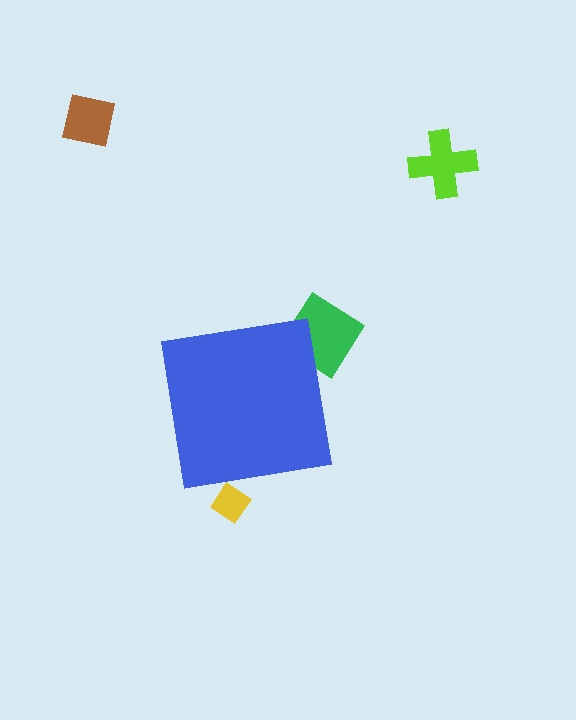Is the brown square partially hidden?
No, the brown square is fully visible.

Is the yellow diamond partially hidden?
Yes, the yellow diamond is partially hidden behind the blue square.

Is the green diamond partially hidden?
Yes, the green diamond is partially hidden behind the blue square.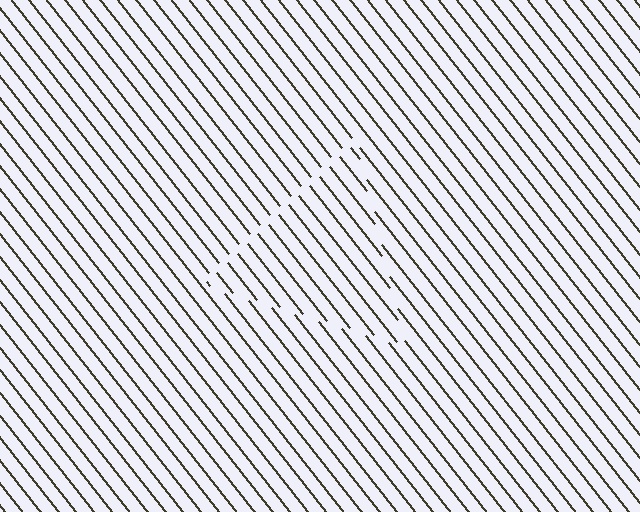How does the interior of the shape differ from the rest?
The interior of the shape contains the same grating, shifted by half a period — the contour is defined by the phase discontinuity where line-ends from the inner and outer gratings abut.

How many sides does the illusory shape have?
3 sides — the line-ends trace a triangle.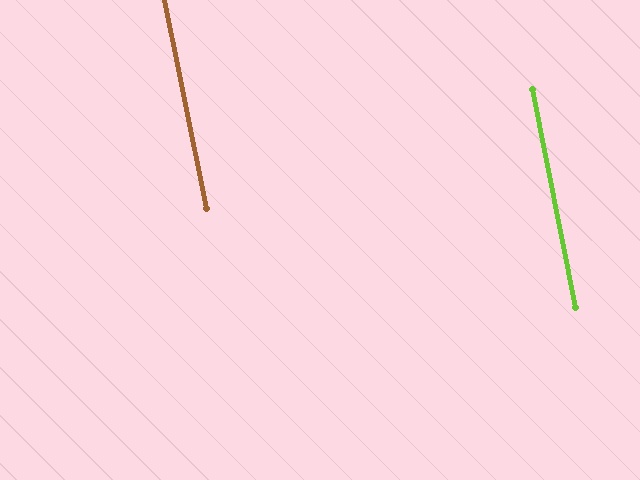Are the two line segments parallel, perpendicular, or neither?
Parallel — their directions differ by only 0.2°.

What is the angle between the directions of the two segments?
Approximately 0 degrees.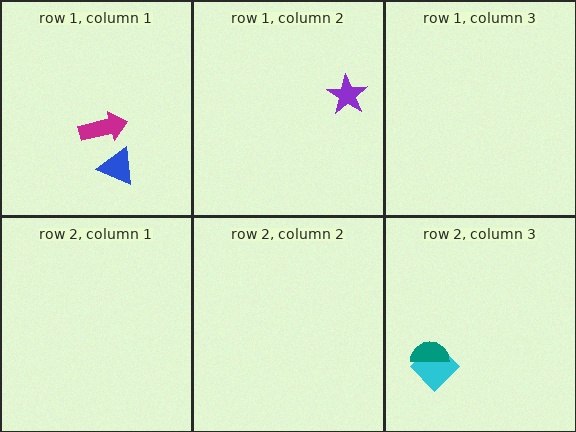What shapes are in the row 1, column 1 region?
The blue triangle, the magenta arrow.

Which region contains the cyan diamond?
The row 2, column 3 region.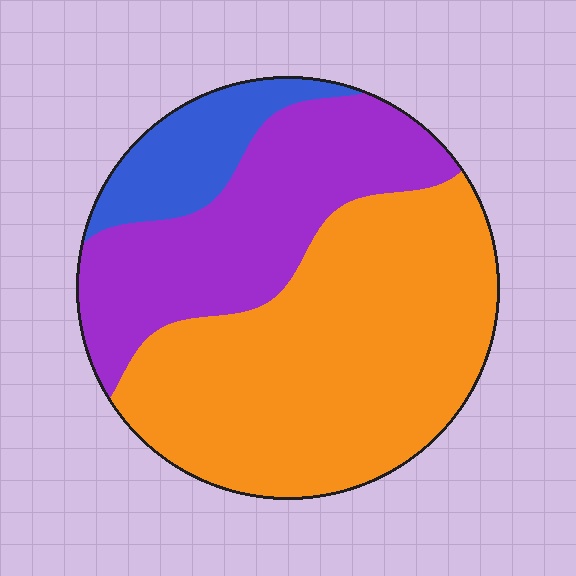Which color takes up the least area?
Blue, at roughly 10%.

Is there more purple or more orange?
Orange.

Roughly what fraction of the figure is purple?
Purple takes up about one third (1/3) of the figure.